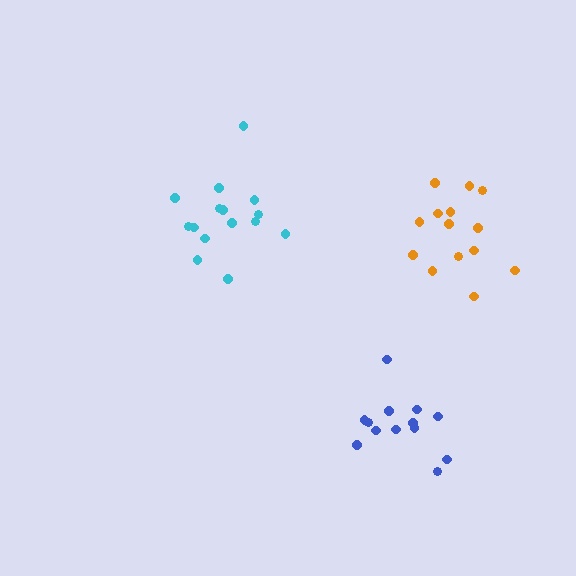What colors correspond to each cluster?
The clusters are colored: orange, cyan, blue.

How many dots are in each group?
Group 1: 14 dots, Group 2: 15 dots, Group 3: 13 dots (42 total).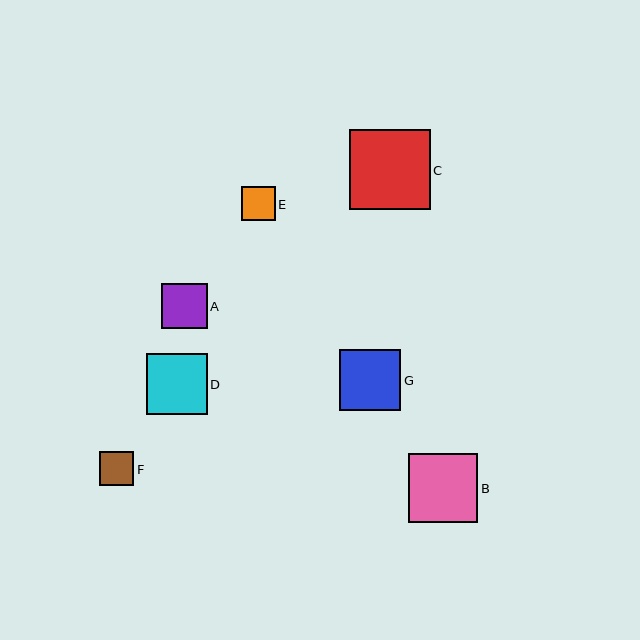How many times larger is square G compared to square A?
Square G is approximately 1.3 times the size of square A.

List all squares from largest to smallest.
From largest to smallest: C, B, D, G, A, E, F.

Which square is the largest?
Square C is the largest with a size of approximately 81 pixels.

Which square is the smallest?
Square F is the smallest with a size of approximately 34 pixels.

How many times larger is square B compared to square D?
Square B is approximately 1.1 times the size of square D.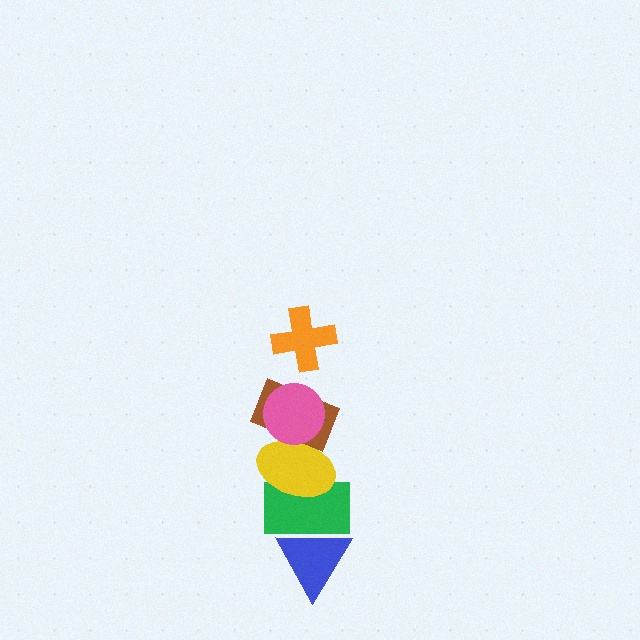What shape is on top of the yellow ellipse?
The brown rectangle is on top of the yellow ellipse.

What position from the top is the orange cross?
The orange cross is 1st from the top.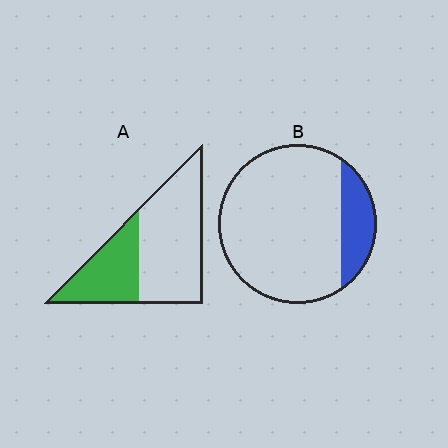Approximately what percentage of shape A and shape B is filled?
A is approximately 35% and B is approximately 15%.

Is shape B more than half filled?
No.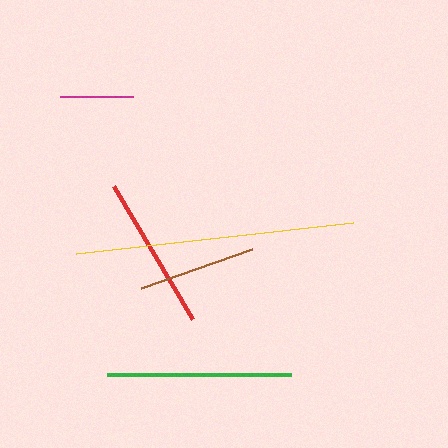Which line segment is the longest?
The yellow line is the longest at approximately 279 pixels.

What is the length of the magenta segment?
The magenta segment is approximately 73 pixels long.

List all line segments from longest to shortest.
From longest to shortest: yellow, green, red, brown, magenta.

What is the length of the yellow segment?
The yellow segment is approximately 279 pixels long.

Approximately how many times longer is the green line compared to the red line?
The green line is approximately 1.2 times the length of the red line.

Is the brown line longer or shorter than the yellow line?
The yellow line is longer than the brown line.